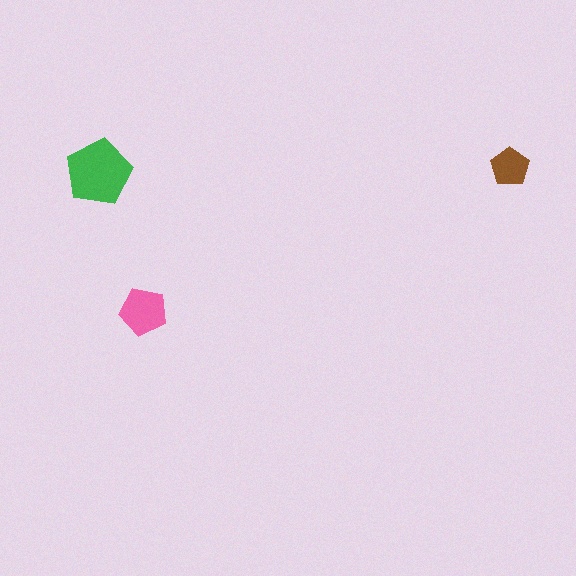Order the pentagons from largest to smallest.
the green one, the pink one, the brown one.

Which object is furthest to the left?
The green pentagon is leftmost.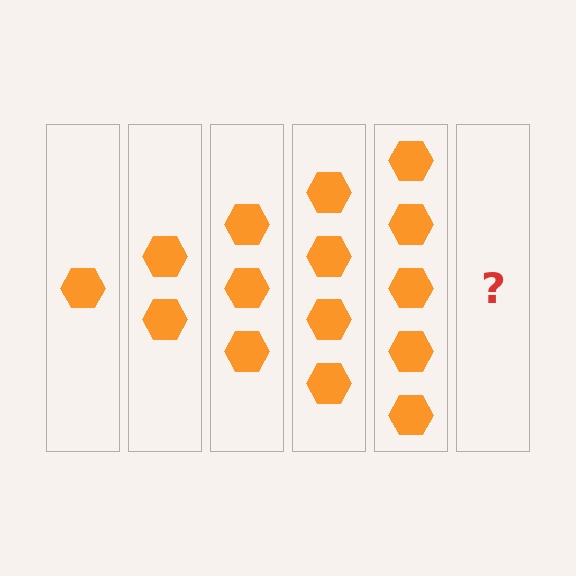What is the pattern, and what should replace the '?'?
The pattern is that each step adds one more hexagon. The '?' should be 6 hexagons.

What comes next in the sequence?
The next element should be 6 hexagons.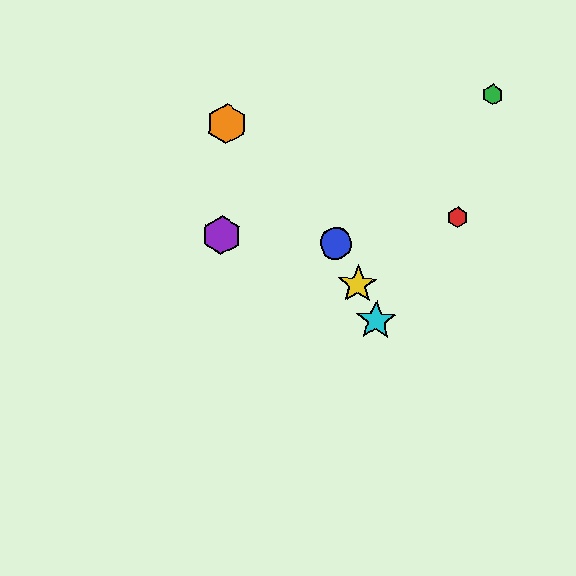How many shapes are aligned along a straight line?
3 shapes (the blue circle, the yellow star, the cyan star) are aligned along a straight line.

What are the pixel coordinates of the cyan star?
The cyan star is at (376, 320).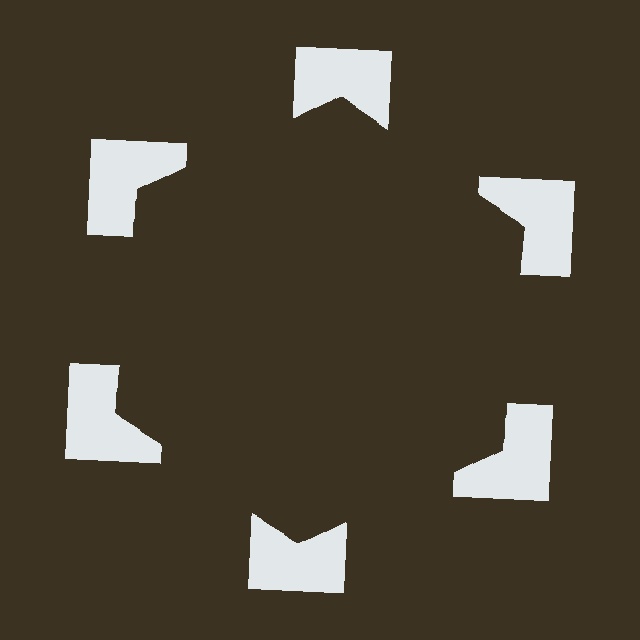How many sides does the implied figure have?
6 sides.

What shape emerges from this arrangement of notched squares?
An illusory hexagon — its edges are inferred from the aligned wedge cuts in the notched squares, not physically drawn.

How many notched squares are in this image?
There are 6 — one at each vertex of the illusory hexagon.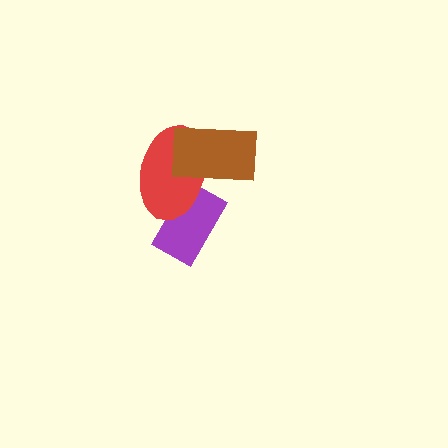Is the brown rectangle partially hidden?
No, no other shape covers it.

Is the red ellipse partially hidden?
Yes, it is partially covered by another shape.